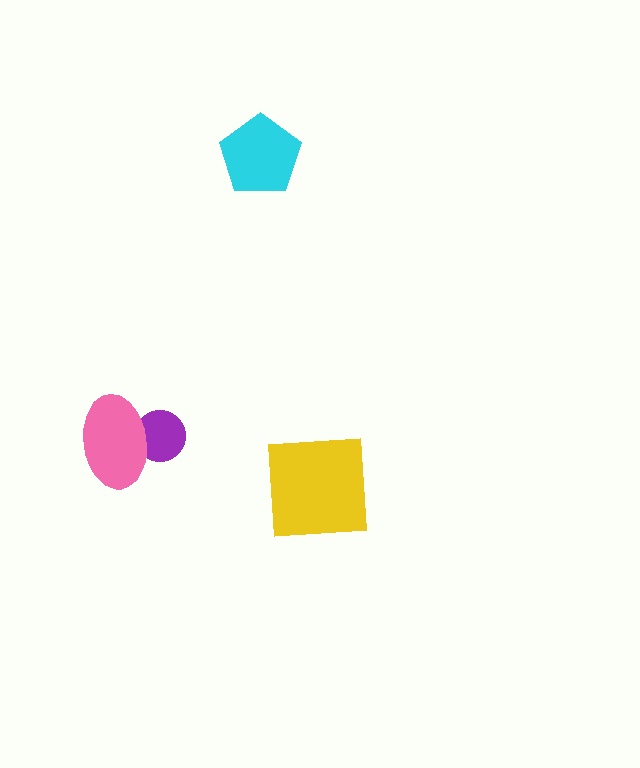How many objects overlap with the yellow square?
0 objects overlap with the yellow square.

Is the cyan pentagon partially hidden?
No, no other shape covers it.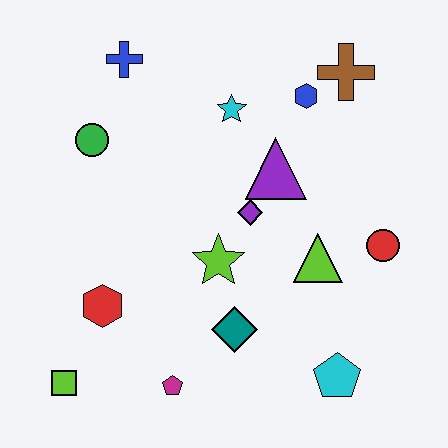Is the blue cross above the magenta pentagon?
Yes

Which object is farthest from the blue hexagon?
The lime square is farthest from the blue hexagon.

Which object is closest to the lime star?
The purple diamond is closest to the lime star.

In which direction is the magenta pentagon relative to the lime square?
The magenta pentagon is to the right of the lime square.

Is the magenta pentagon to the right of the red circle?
No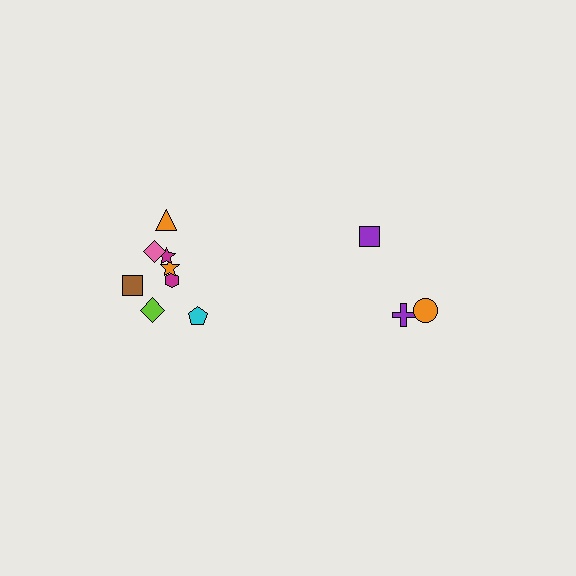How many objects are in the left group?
There are 8 objects.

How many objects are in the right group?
There are 3 objects.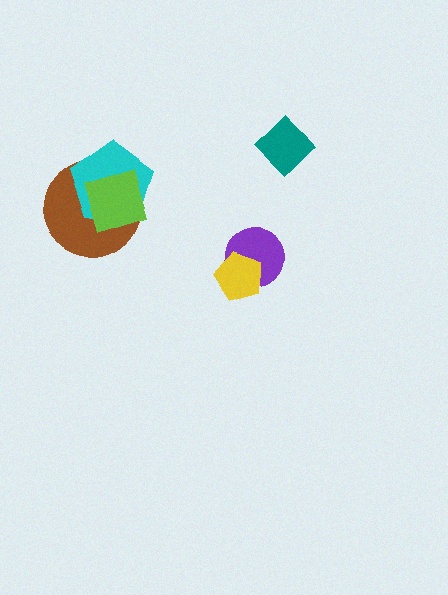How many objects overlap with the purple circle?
1 object overlaps with the purple circle.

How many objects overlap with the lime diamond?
2 objects overlap with the lime diamond.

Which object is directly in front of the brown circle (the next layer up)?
The cyan pentagon is directly in front of the brown circle.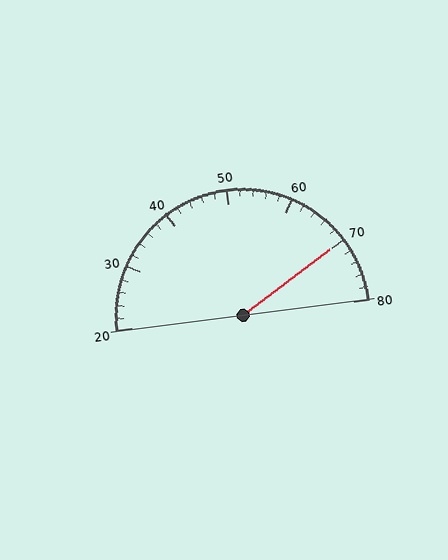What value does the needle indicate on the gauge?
The needle indicates approximately 70.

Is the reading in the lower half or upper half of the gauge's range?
The reading is in the upper half of the range (20 to 80).